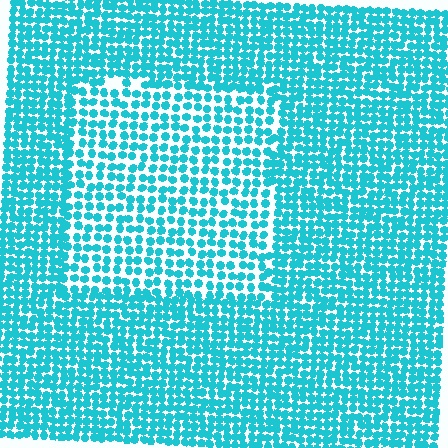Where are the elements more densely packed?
The elements are more densely packed outside the rectangle boundary.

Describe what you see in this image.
The image contains small cyan elements arranged at two different densities. A rectangle-shaped region is visible where the elements are less densely packed than the surrounding area.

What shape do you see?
I see a rectangle.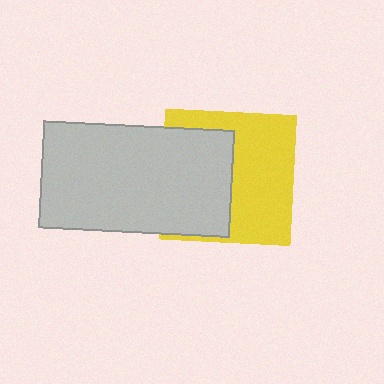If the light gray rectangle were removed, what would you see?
You would see the complete yellow square.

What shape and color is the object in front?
The object in front is a light gray rectangle.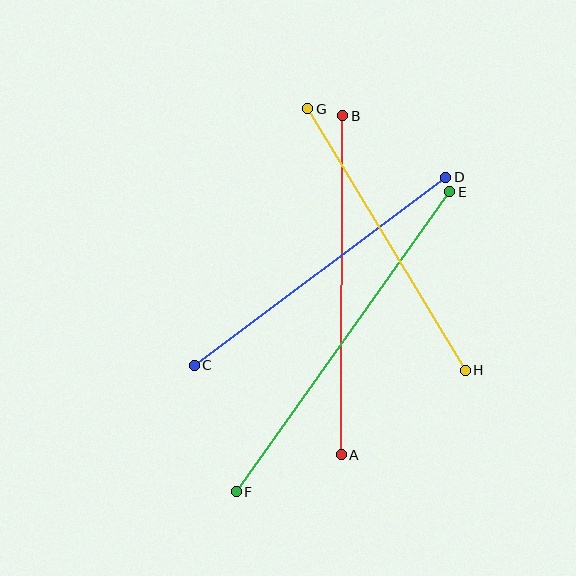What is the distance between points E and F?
The distance is approximately 368 pixels.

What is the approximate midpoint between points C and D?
The midpoint is at approximately (320, 271) pixels.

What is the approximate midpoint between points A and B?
The midpoint is at approximately (342, 285) pixels.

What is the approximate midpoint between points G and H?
The midpoint is at approximately (387, 240) pixels.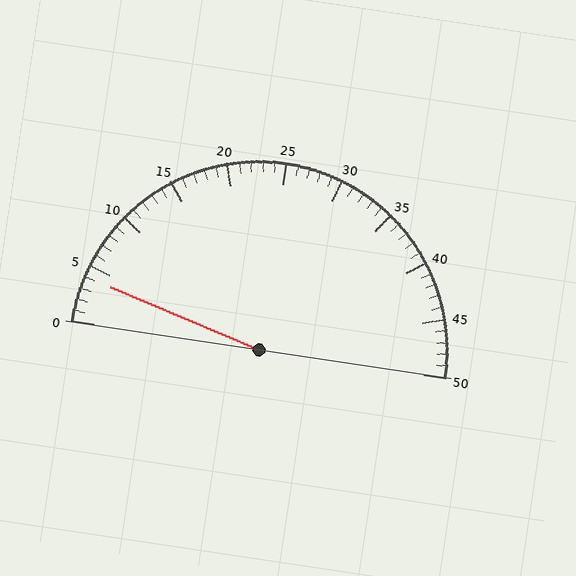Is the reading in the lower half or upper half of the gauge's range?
The reading is in the lower half of the range (0 to 50).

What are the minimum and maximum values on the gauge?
The gauge ranges from 0 to 50.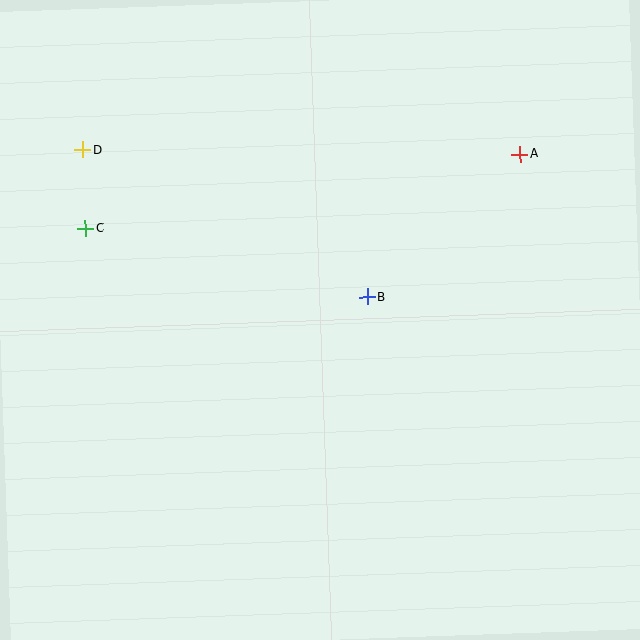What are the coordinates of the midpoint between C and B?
The midpoint between C and B is at (226, 263).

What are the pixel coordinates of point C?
Point C is at (85, 228).